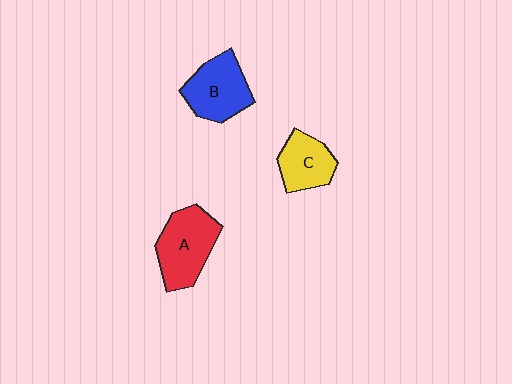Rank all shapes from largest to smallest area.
From largest to smallest: A (red), B (blue), C (yellow).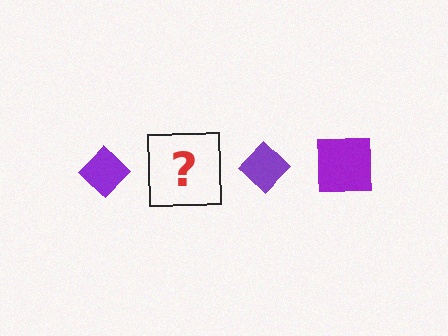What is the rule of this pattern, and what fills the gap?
The rule is that the pattern cycles through diamond, square shapes in purple. The gap should be filled with a purple square.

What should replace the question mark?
The question mark should be replaced with a purple square.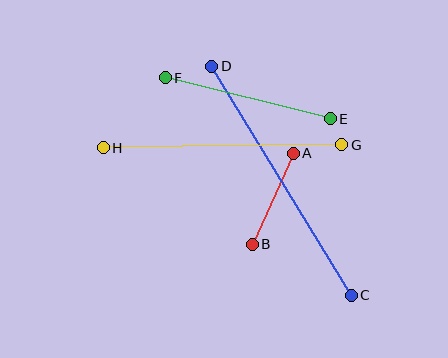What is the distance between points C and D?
The distance is approximately 268 pixels.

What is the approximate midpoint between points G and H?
The midpoint is at approximately (222, 146) pixels.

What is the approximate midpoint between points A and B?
The midpoint is at approximately (273, 199) pixels.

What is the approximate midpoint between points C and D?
The midpoint is at approximately (282, 181) pixels.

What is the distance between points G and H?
The distance is approximately 238 pixels.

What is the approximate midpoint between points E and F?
The midpoint is at approximately (248, 98) pixels.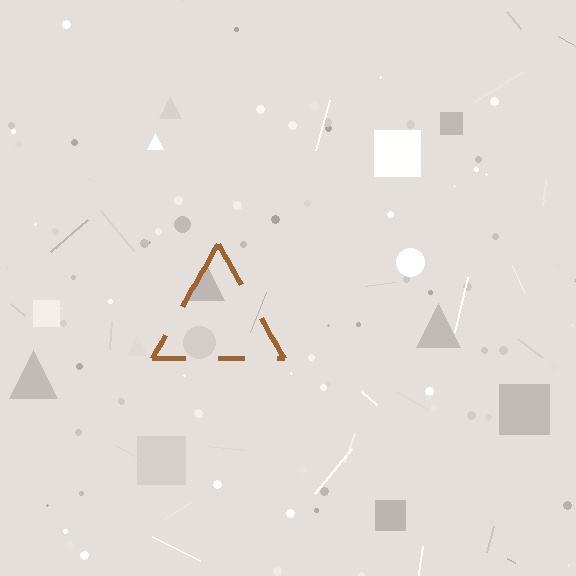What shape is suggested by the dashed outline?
The dashed outline suggests a triangle.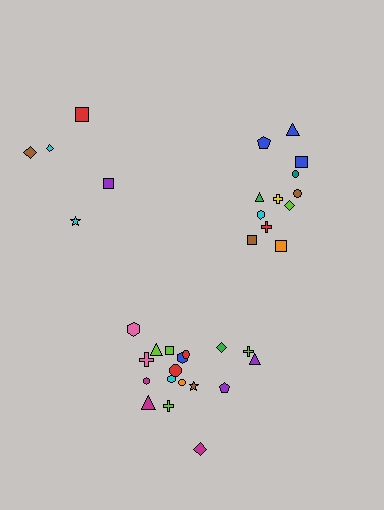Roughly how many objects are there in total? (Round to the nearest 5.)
Roughly 35 objects in total.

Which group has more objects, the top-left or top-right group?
The top-right group.